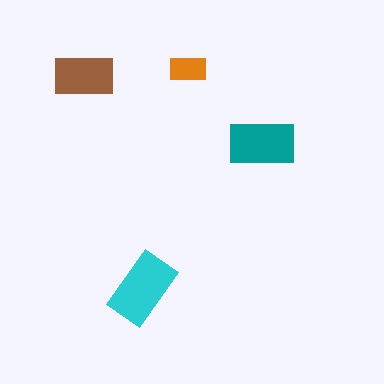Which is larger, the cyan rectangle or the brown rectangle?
The cyan one.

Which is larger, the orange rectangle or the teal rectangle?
The teal one.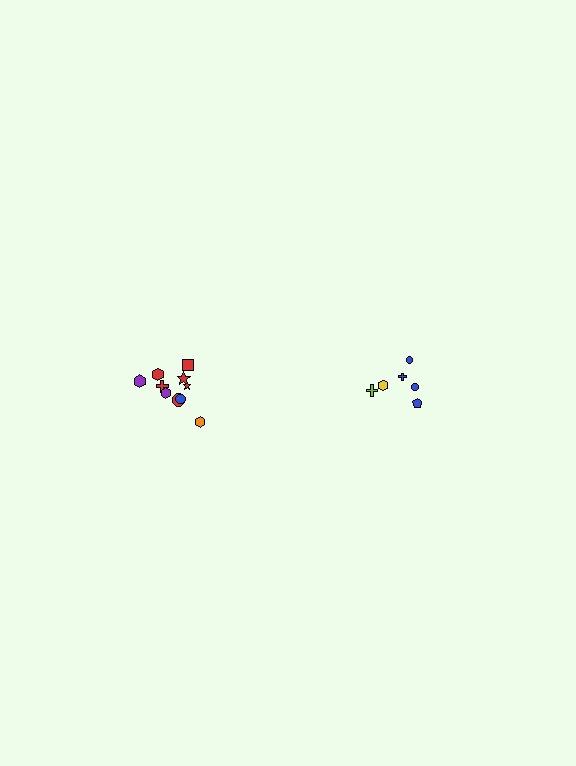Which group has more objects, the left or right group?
The left group.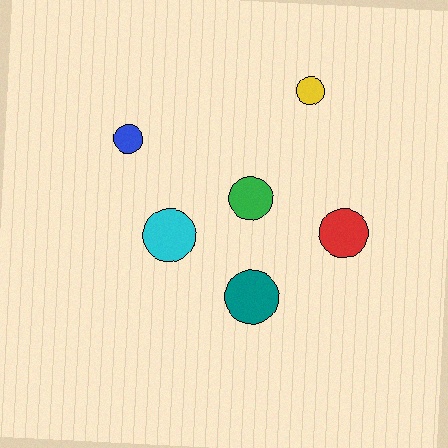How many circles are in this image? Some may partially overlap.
There are 6 circles.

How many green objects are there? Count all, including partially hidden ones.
There is 1 green object.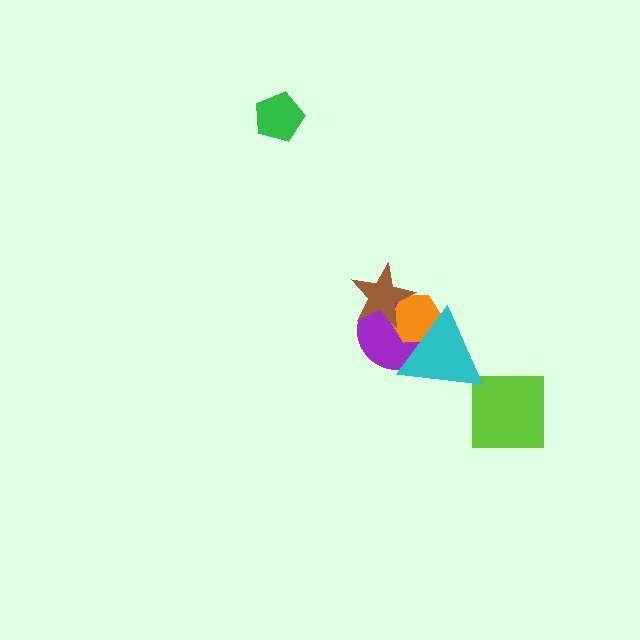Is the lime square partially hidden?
No, no other shape covers it.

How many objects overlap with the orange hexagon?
3 objects overlap with the orange hexagon.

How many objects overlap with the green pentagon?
0 objects overlap with the green pentagon.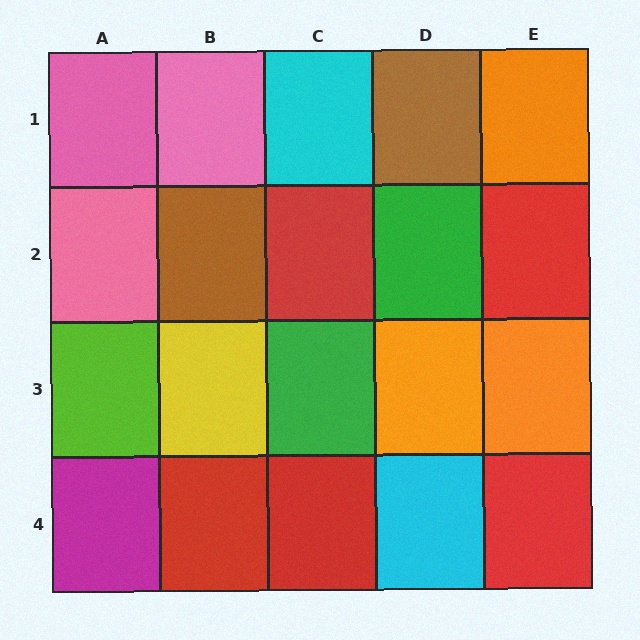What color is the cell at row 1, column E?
Orange.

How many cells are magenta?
1 cell is magenta.